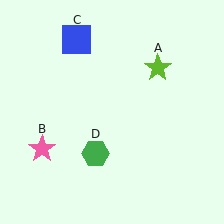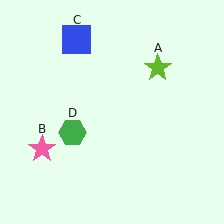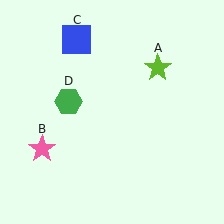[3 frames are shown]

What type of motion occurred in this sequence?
The green hexagon (object D) rotated clockwise around the center of the scene.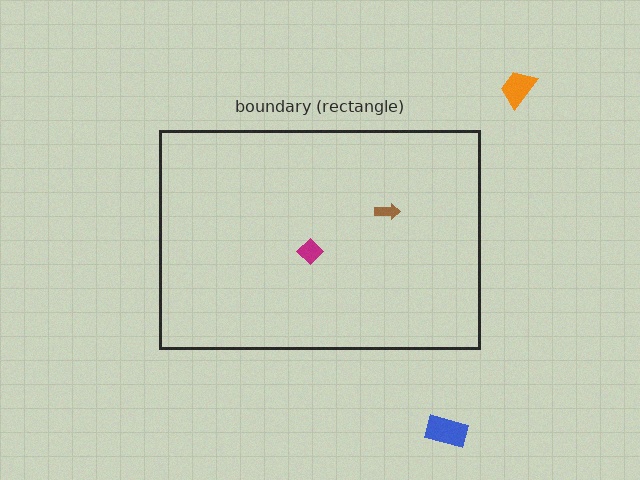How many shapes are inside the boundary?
2 inside, 2 outside.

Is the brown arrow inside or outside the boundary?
Inside.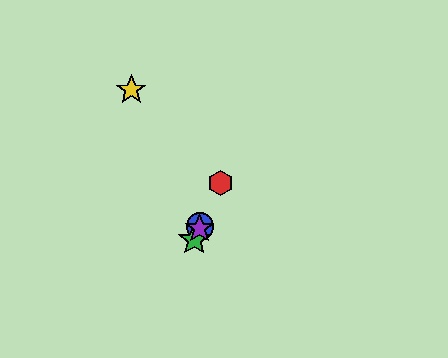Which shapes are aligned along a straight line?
The red hexagon, the blue circle, the green star, the purple star are aligned along a straight line.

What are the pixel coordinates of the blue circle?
The blue circle is at (200, 227).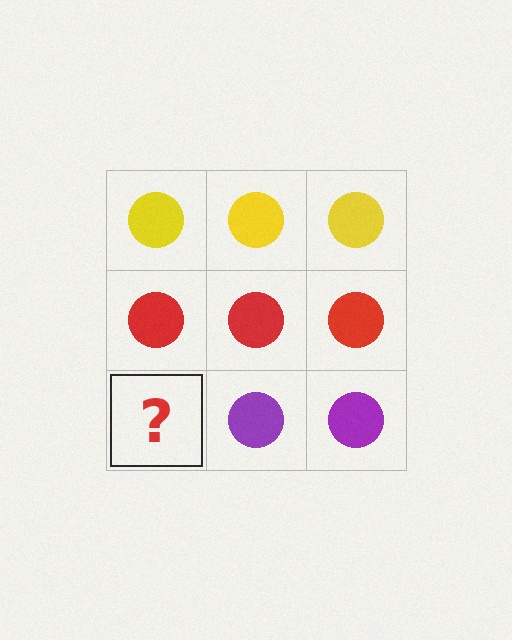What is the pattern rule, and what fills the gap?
The rule is that each row has a consistent color. The gap should be filled with a purple circle.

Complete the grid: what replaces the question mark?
The question mark should be replaced with a purple circle.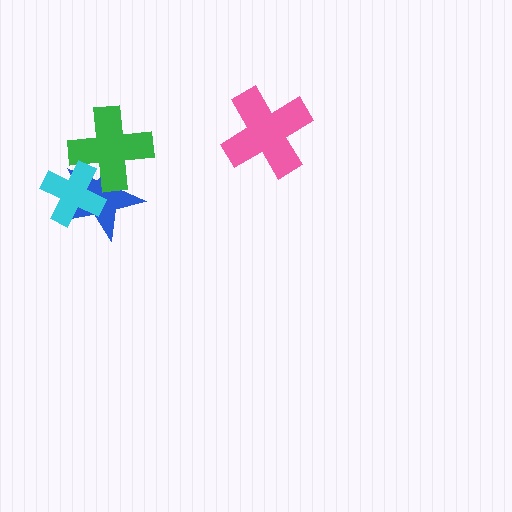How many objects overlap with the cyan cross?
2 objects overlap with the cyan cross.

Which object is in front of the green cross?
The cyan cross is in front of the green cross.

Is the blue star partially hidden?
Yes, it is partially covered by another shape.